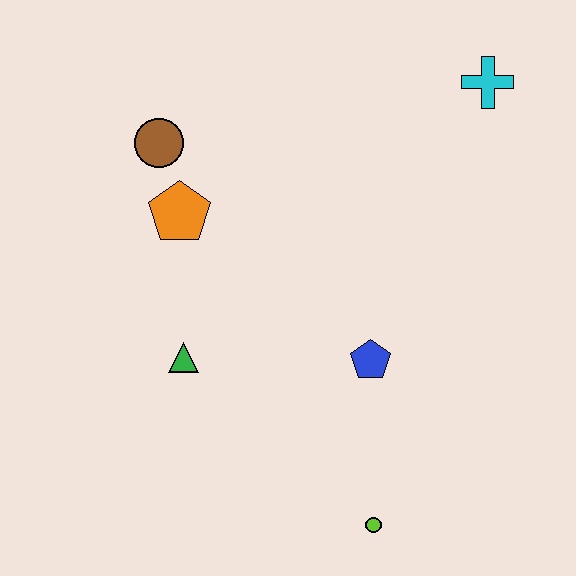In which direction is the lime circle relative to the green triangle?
The lime circle is to the right of the green triangle.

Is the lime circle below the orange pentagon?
Yes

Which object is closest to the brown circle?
The orange pentagon is closest to the brown circle.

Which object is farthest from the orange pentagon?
The lime circle is farthest from the orange pentagon.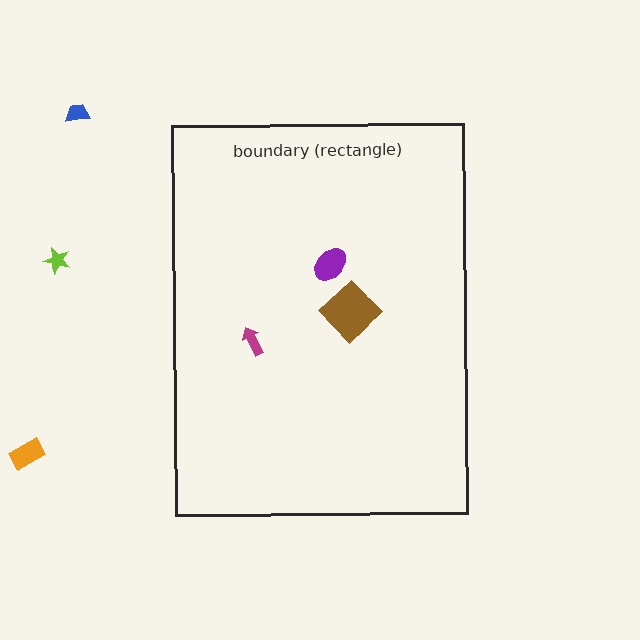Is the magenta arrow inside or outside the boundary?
Inside.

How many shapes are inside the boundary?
3 inside, 3 outside.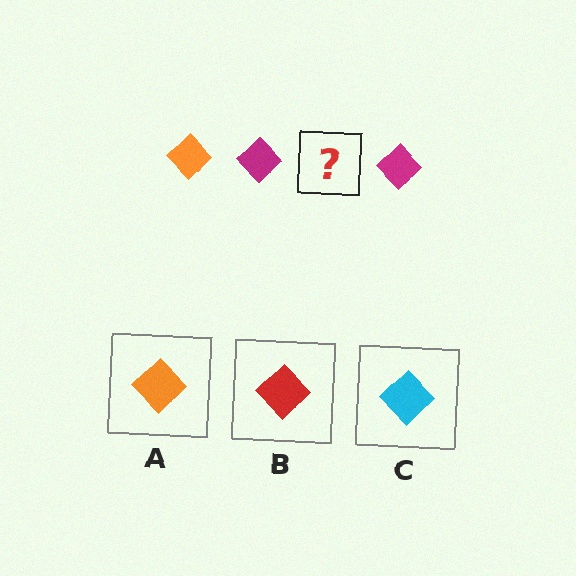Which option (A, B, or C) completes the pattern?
A.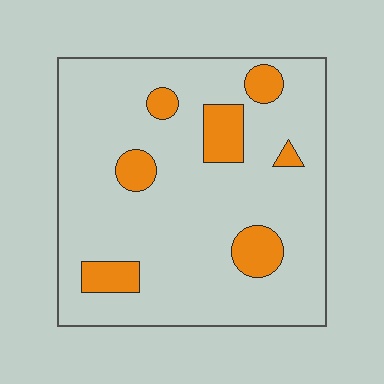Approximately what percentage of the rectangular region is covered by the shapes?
Approximately 15%.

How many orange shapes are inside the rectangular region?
7.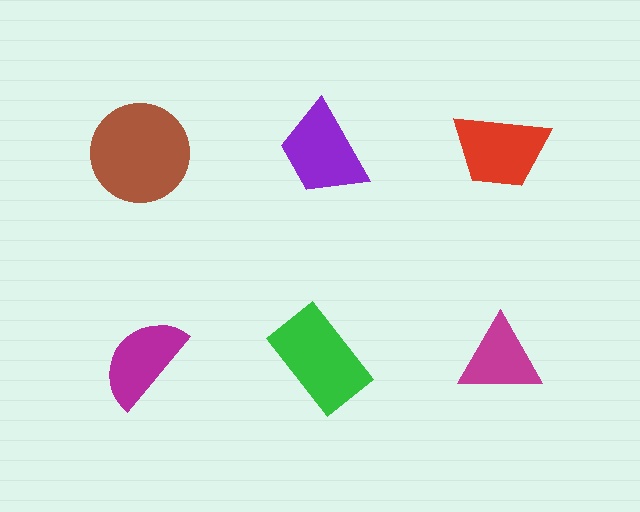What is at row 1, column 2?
A purple trapezoid.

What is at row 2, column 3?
A magenta triangle.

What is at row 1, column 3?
A red trapezoid.